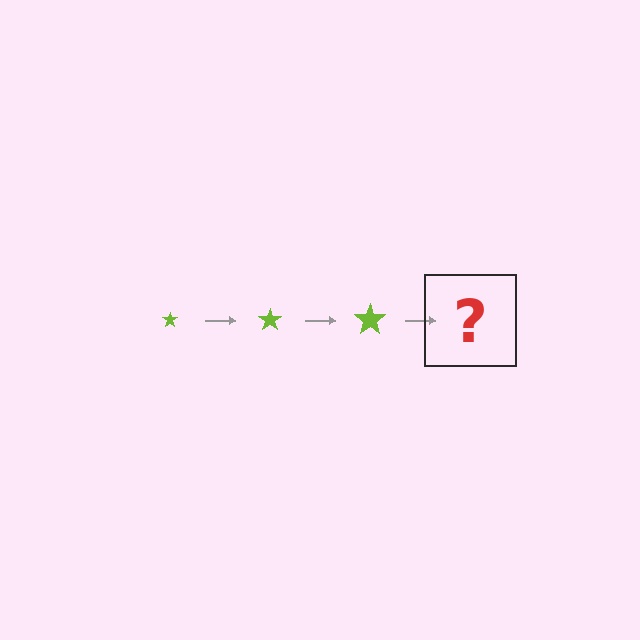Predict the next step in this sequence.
The next step is a lime star, larger than the previous one.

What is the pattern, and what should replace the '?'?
The pattern is that the star gets progressively larger each step. The '?' should be a lime star, larger than the previous one.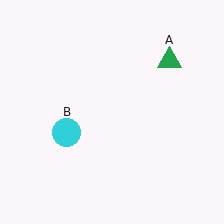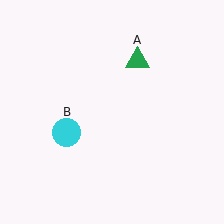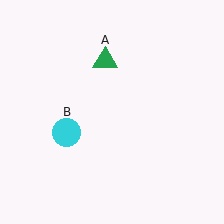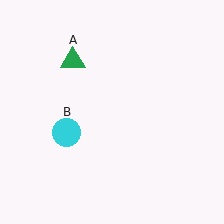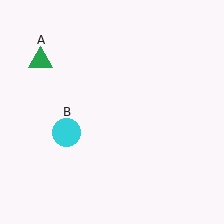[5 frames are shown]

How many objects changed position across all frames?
1 object changed position: green triangle (object A).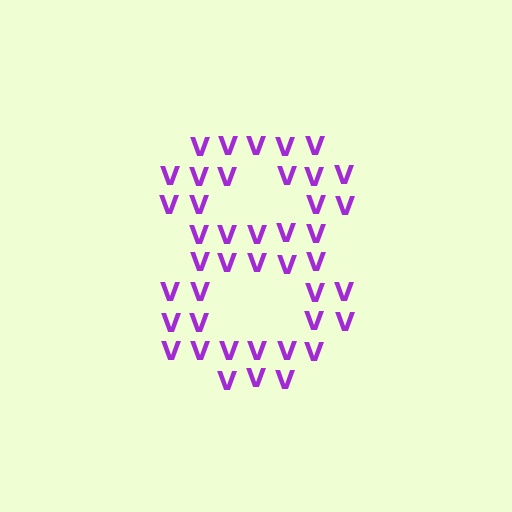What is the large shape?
The large shape is the digit 8.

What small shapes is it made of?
It is made of small letter V's.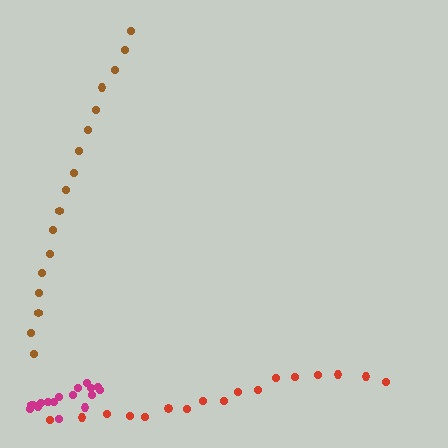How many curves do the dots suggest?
There are 3 distinct paths.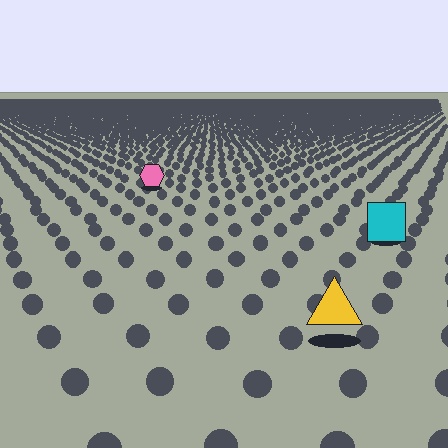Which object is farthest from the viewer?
The pink hexagon is farthest from the viewer. It appears smaller and the ground texture around it is denser.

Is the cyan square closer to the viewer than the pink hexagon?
Yes. The cyan square is closer — you can tell from the texture gradient: the ground texture is coarser near it.